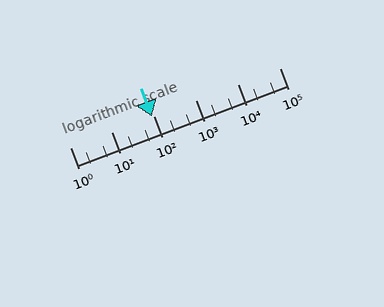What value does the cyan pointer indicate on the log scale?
The pointer indicates approximately 88.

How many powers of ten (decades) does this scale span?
The scale spans 5 decades, from 1 to 100000.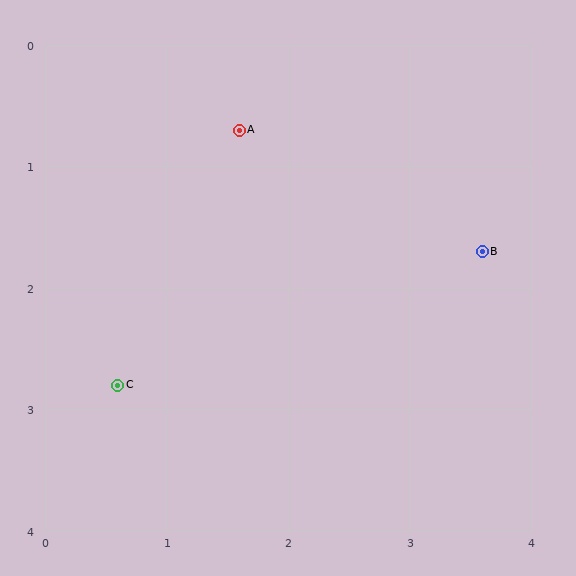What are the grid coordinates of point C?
Point C is at approximately (0.6, 2.8).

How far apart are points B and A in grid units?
Points B and A are about 2.2 grid units apart.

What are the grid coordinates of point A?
Point A is at approximately (1.6, 0.7).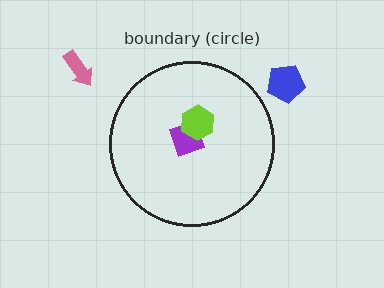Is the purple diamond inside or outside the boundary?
Inside.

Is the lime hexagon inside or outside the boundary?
Inside.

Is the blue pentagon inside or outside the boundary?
Outside.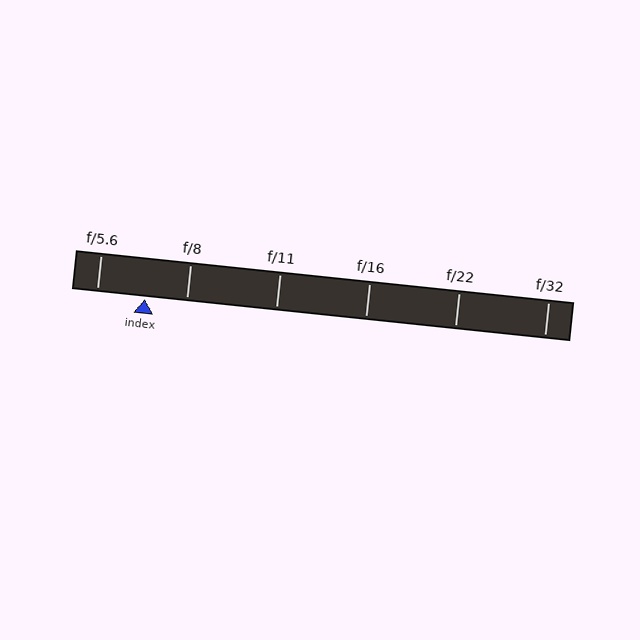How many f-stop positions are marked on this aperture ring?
There are 6 f-stop positions marked.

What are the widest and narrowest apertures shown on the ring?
The widest aperture shown is f/5.6 and the narrowest is f/32.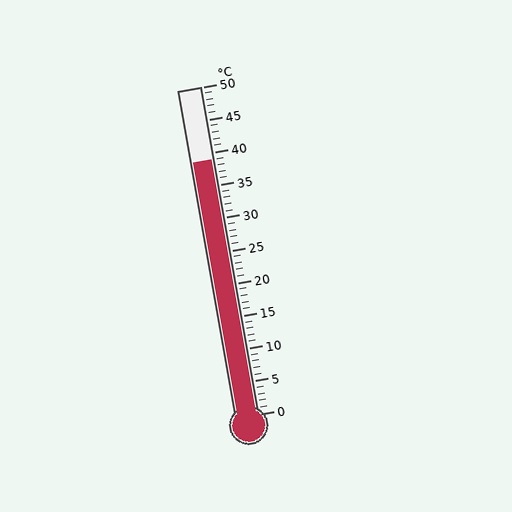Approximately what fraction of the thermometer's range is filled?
The thermometer is filled to approximately 80% of its range.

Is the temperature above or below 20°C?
The temperature is above 20°C.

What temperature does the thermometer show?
The thermometer shows approximately 39°C.